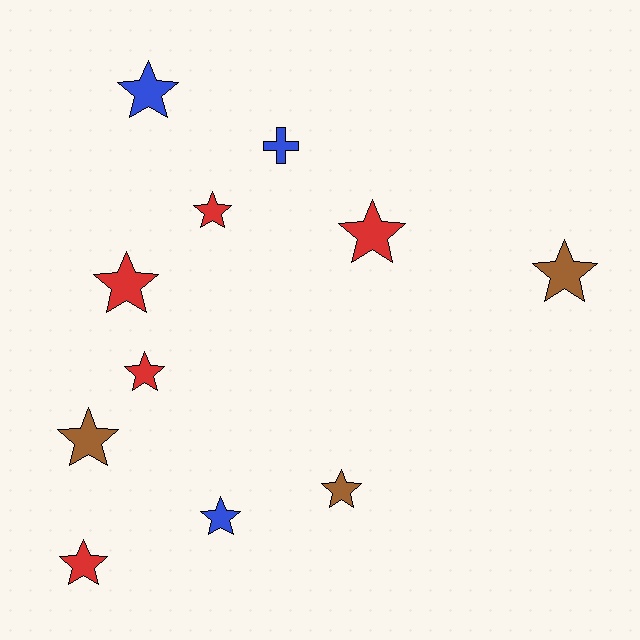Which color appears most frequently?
Red, with 5 objects.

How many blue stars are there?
There are 2 blue stars.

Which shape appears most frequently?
Star, with 10 objects.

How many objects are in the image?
There are 11 objects.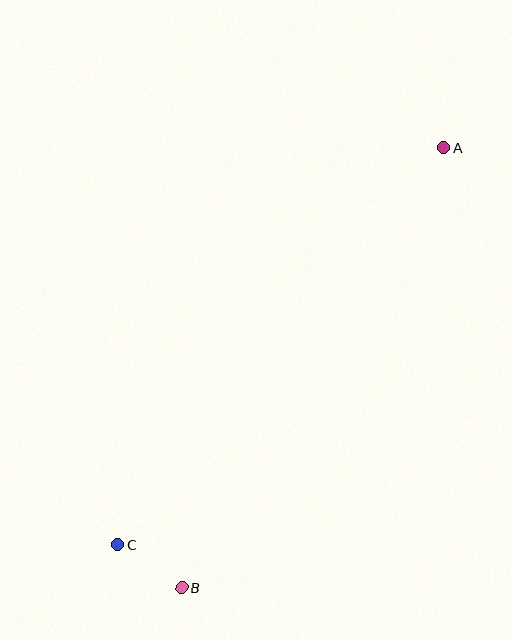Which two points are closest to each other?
Points B and C are closest to each other.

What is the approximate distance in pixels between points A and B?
The distance between A and B is approximately 512 pixels.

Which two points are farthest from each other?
Points A and C are farthest from each other.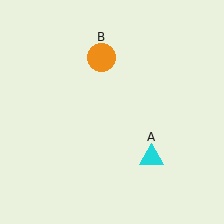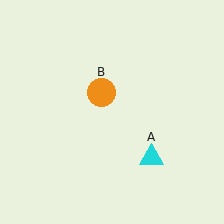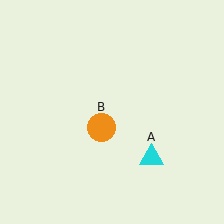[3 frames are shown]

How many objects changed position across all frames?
1 object changed position: orange circle (object B).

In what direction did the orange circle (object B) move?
The orange circle (object B) moved down.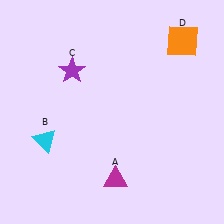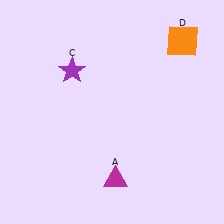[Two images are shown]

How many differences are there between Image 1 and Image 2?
There is 1 difference between the two images.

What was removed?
The cyan triangle (B) was removed in Image 2.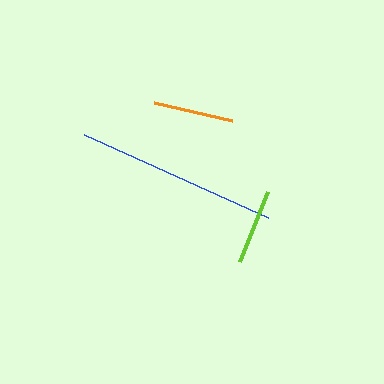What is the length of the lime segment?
The lime segment is approximately 76 pixels long.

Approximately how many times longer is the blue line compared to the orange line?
The blue line is approximately 2.5 times the length of the orange line.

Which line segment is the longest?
The blue line is the longest at approximately 201 pixels.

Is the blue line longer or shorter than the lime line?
The blue line is longer than the lime line.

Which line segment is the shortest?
The lime line is the shortest at approximately 76 pixels.